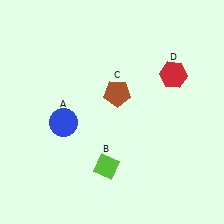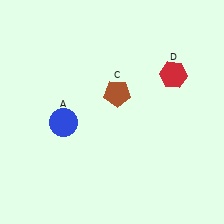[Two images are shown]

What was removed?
The lime diamond (B) was removed in Image 2.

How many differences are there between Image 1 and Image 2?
There is 1 difference between the two images.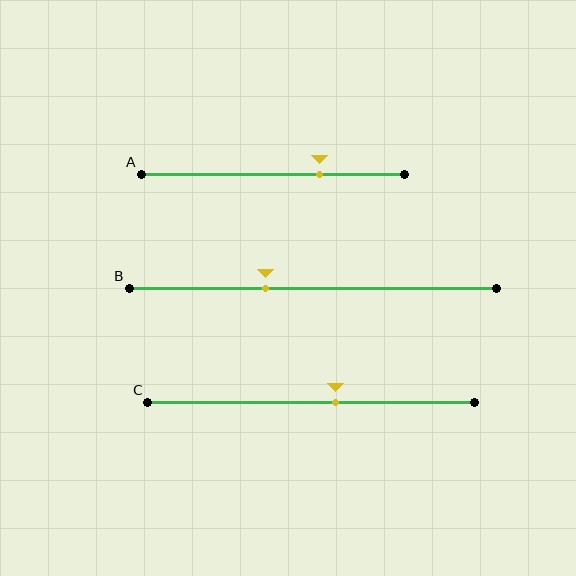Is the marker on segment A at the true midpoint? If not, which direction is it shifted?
No, the marker on segment A is shifted to the right by about 18% of the segment length.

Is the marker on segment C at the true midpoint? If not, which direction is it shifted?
No, the marker on segment C is shifted to the right by about 7% of the segment length.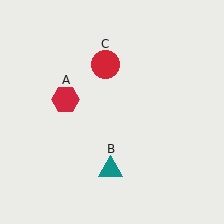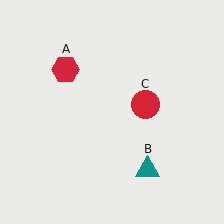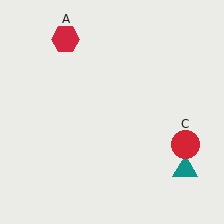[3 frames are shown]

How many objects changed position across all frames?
3 objects changed position: red hexagon (object A), teal triangle (object B), red circle (object C).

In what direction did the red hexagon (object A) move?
The red hexagon (object A) moved up.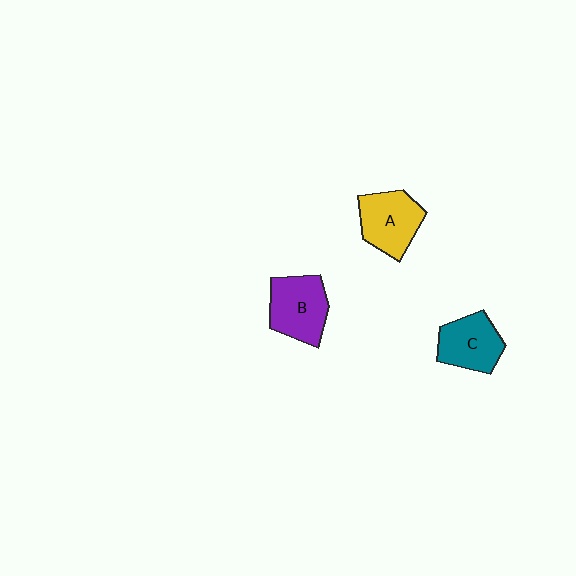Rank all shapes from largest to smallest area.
From largest to smallest: B (purple), A (yellow), C (teal).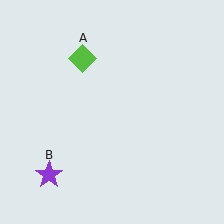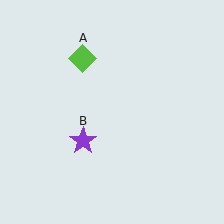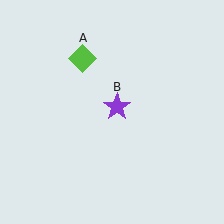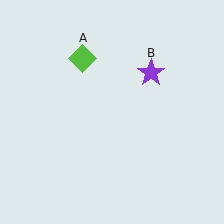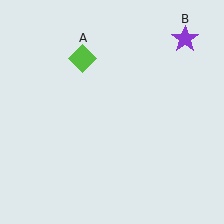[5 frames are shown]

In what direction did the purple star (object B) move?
The purple star (object B) moved up and to the right.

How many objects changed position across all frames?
1 object changed position: purple star (object B).